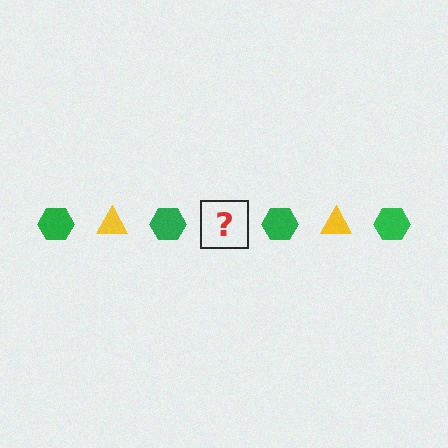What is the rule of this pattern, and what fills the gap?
The rule is that the pattern alternates between green hexagon and yellow triangle. The gap should be filled with a yellow triangle.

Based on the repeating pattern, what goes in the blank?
The blank should be a yellow triangle.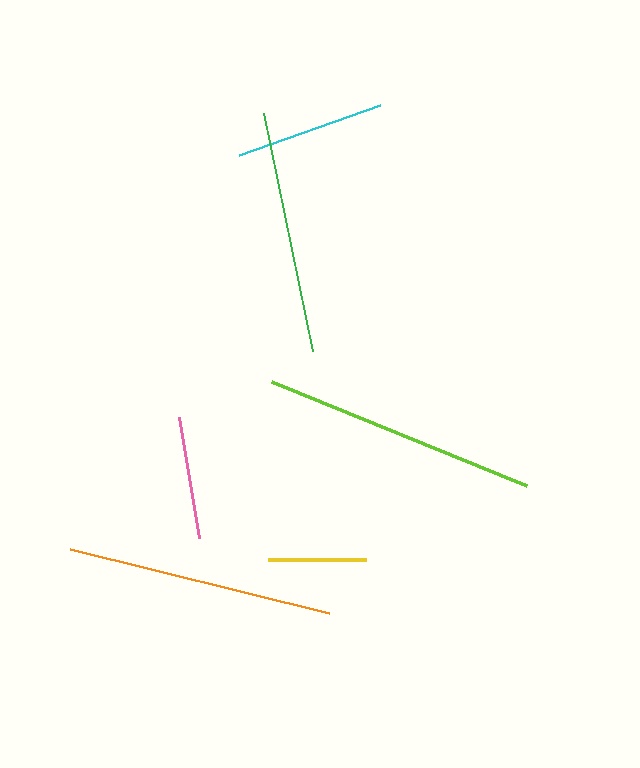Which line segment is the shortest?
The yellow line is the shortest at approximately 99 pixels.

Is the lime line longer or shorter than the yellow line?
The lime line is longer than the yellow line.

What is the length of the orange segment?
The orange segment is approximately 267 pixels long.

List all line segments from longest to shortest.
From longest to shortest: lime, orange, green, cyan, pink, yellow.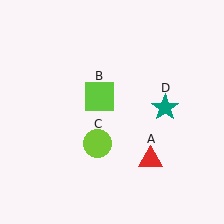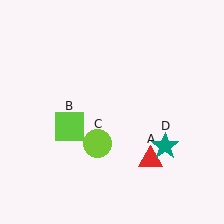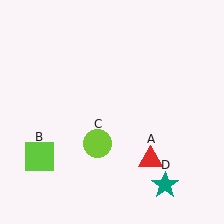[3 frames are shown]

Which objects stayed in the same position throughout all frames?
Red triangle (object A) and lime circle (object C) remained stationary.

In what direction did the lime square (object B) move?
The lime square (object B) moved down and to the left.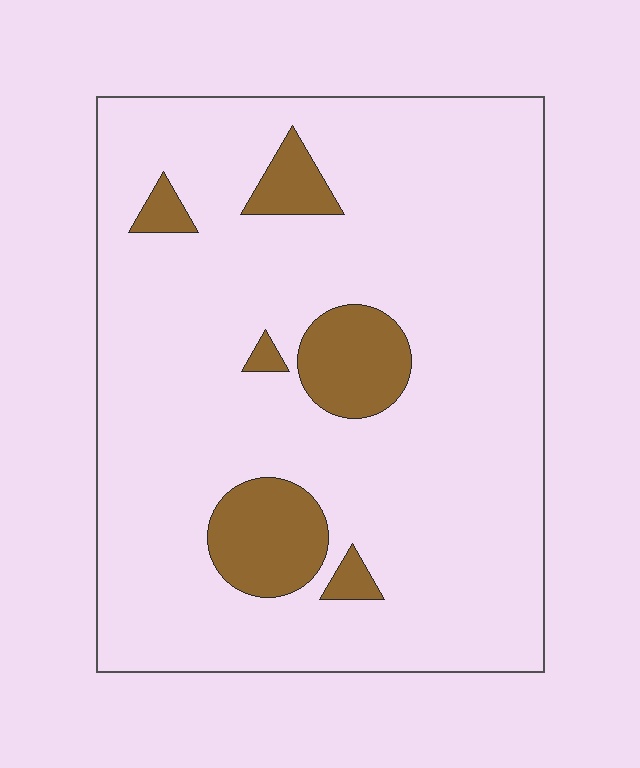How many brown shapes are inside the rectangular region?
6.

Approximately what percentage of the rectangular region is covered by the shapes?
Approximately 10%.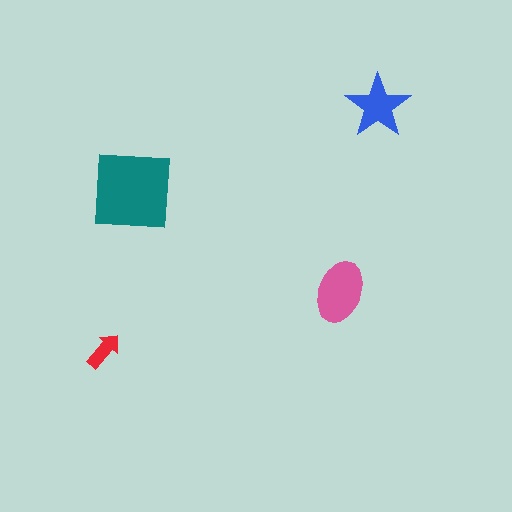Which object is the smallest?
The red arrow.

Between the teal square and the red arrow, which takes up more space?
The teal square.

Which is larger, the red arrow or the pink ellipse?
The pink ellipse.